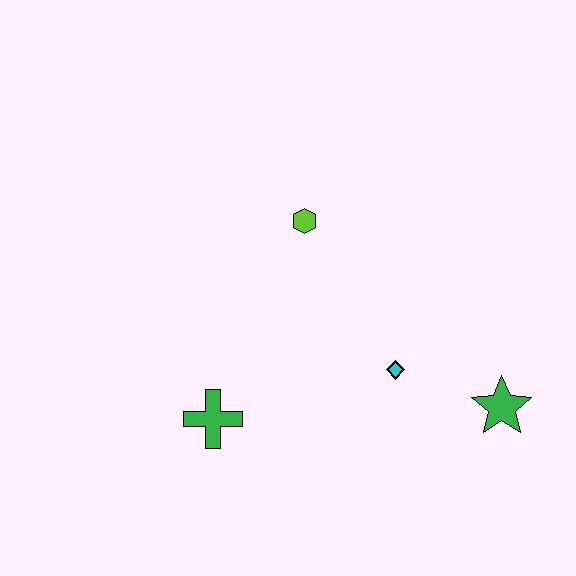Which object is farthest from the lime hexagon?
The green star is farthest from the lime hexagon.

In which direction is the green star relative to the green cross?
The green star is to the right of the green cross.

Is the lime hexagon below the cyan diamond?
No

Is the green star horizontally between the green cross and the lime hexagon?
No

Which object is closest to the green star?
The cyan diamond is closest to the green star.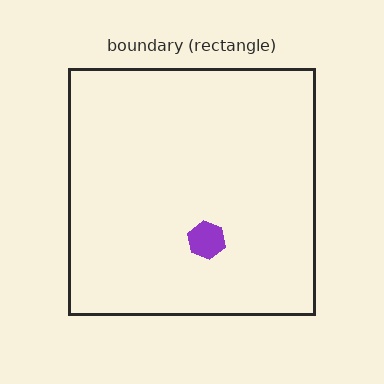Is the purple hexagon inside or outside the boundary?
Inside.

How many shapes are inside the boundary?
1 inside, 0 outside.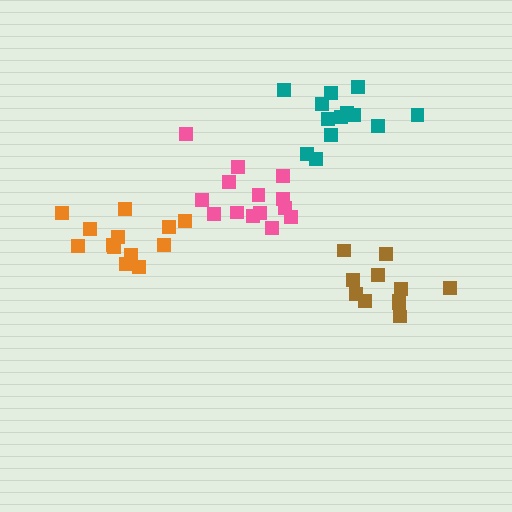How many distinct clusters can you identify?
There are 4 distinct clusters.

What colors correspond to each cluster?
The clusters are colored: brown, orange, pink, teal.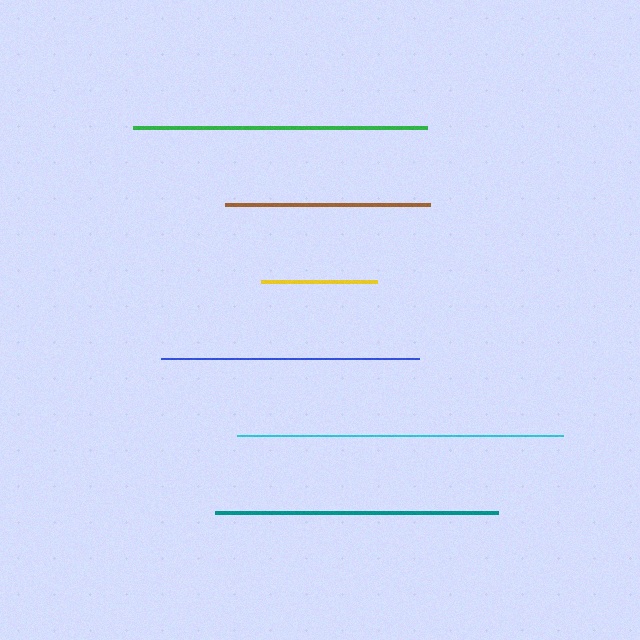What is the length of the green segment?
The green segment is approximately 294 pixels long.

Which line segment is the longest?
The cyan line is the longest at approximately 325 pixels.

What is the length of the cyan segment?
The cyan segment is approximately 325 pixels long.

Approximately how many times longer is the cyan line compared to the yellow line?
The cyan line is approximately 2.8 times the length of the yellow line.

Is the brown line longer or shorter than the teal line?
The teal line is longer than the brown line.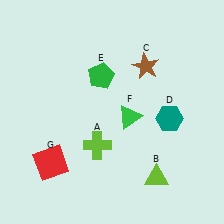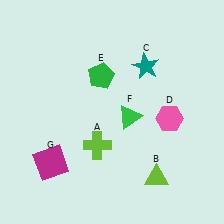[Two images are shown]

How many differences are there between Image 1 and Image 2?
There are 3 differences between the two images.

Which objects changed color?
C changed from brown to teal. D changed from teal to pink. G changed from red to magenta.